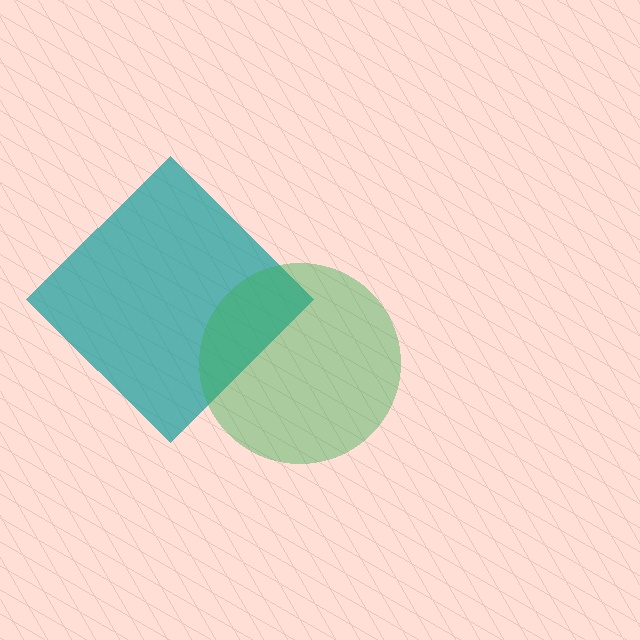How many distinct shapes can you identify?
There are 2 distinct shapes: a teal diamond, a green circle.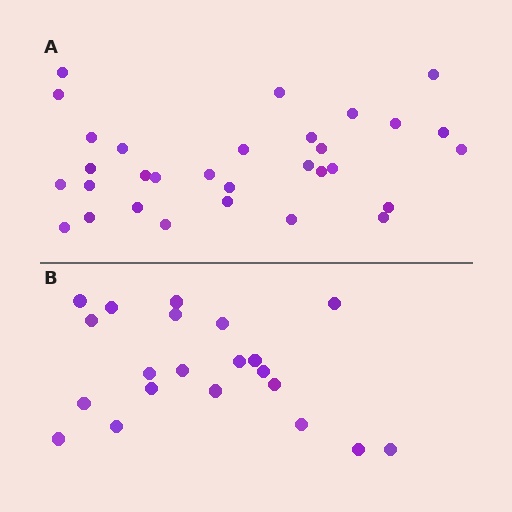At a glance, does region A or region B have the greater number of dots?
Region A (the top region) has more dots.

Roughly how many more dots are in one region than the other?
Region A has roughly 10 or so more dots than region B.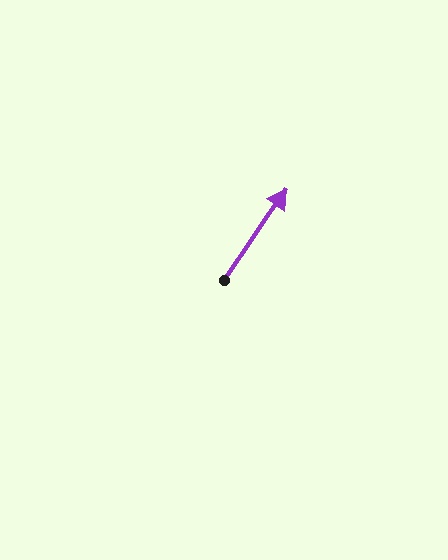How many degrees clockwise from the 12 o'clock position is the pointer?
Approximately 34 degrees.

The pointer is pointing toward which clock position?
Roughly 1 o'clock.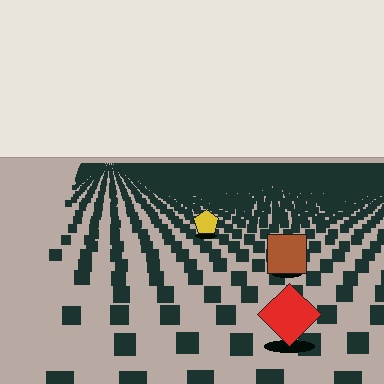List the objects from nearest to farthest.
From nearest to farthest: the red diamond, the brown square, the yellow pentagon.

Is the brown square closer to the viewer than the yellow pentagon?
Yes. The brown square is closer — you can tell from the texture gradient: the ground texture is coarser near it.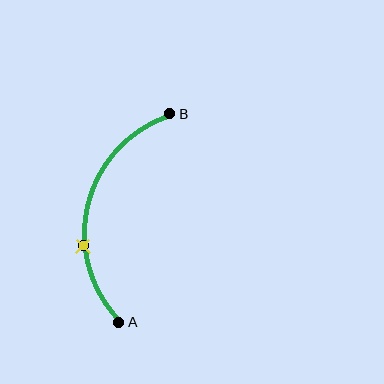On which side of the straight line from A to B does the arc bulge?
The arc bulges to the left of the straight line connecting A and B.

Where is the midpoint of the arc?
The arc midpoint is the point on the curve farthest from the straight line joining A and B. It sits to the left of that line.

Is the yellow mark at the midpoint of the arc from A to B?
No. The yellow mark lies on the arc but is closer to endpoint A. The arc midpoint would be at the point on the curve equidistant along the arc from both A and B.